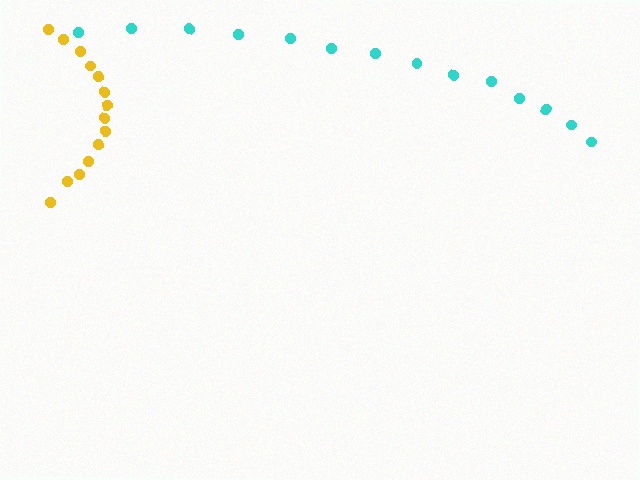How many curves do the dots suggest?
There are 2 distinct paths.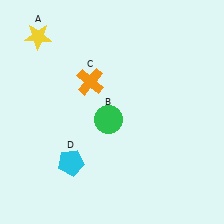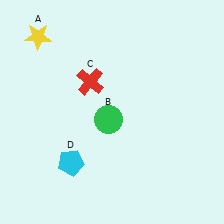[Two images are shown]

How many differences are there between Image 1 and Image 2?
There is 1 difference between the two images.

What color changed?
The cross (C) changed from orange in Image 1 to red in Image 2.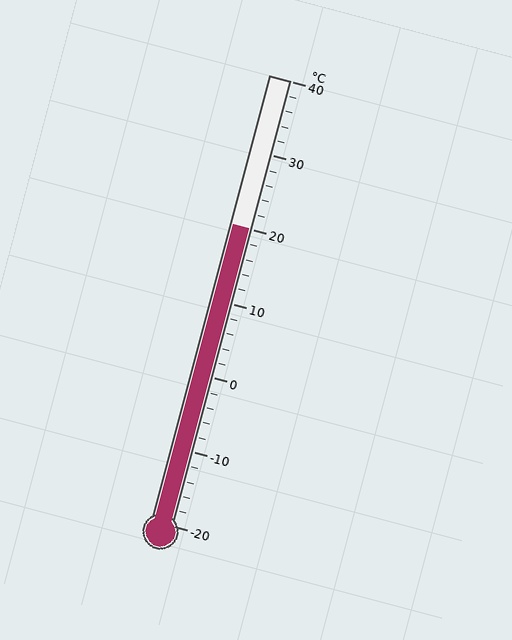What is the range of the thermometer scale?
The thermometer scale ranges from -20°C to 40°C.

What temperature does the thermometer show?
The thermometer shows approximately 20°C.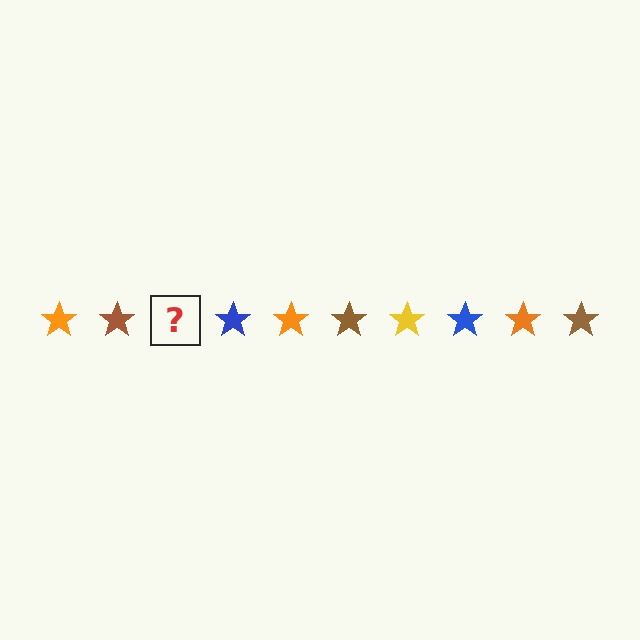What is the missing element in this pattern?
The missing element is a yellow star.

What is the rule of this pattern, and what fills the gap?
The rule is that the pattern cycles through orange, brown, yellow, blue stars. The gap should be filled with a yellow star.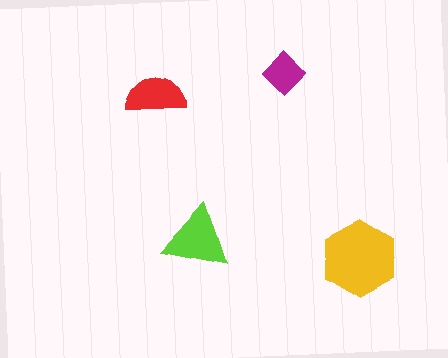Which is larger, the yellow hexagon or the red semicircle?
The yellow hexagon.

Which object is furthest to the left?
The red semicircle is leftmost.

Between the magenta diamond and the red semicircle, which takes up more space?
The red semicircle.